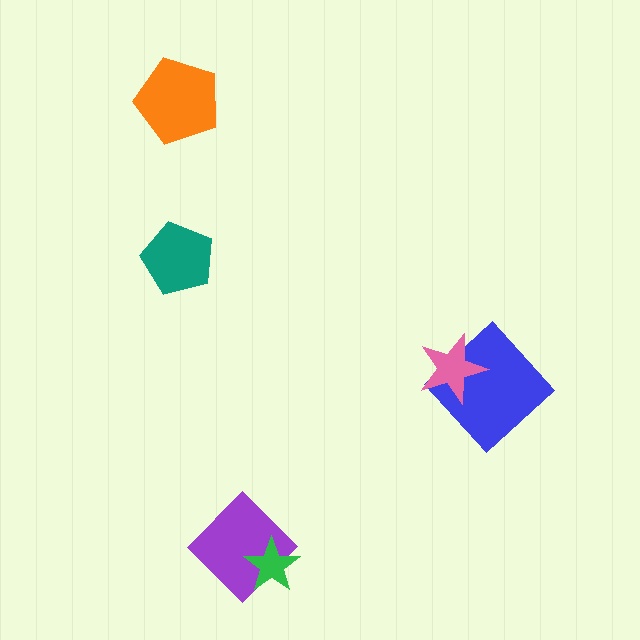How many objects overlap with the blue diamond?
1 object overlaps with the blue diamond.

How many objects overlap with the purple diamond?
1 object overlaps with the purple diamond.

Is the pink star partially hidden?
No, no other shape covers it.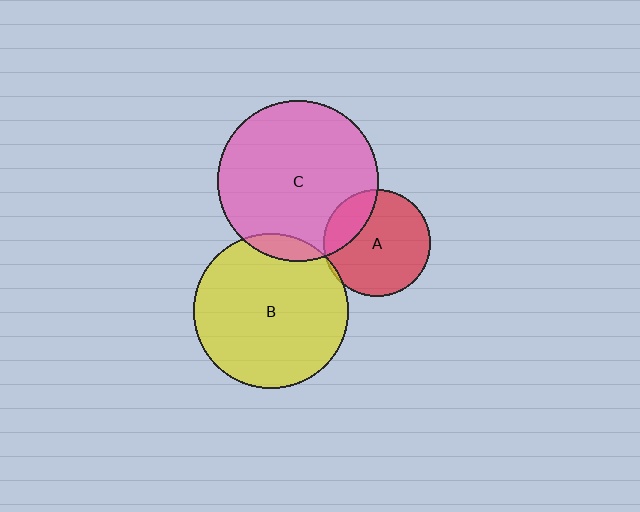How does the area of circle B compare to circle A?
Approximately 2.1 times.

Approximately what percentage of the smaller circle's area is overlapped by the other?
Approximately 5%.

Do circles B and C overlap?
Yes.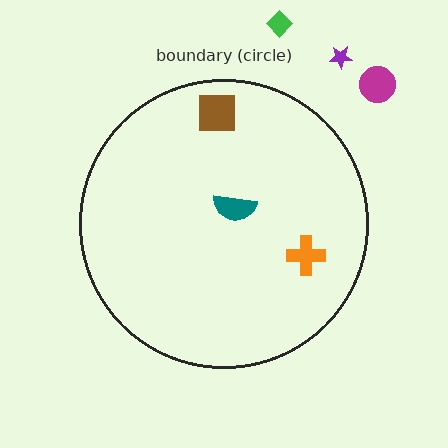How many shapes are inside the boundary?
3 inside, 3 outside.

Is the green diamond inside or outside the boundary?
Outside.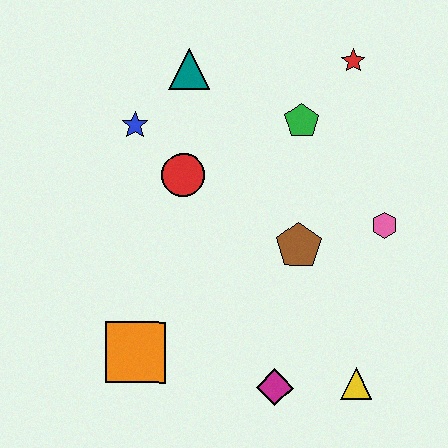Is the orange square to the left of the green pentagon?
Yes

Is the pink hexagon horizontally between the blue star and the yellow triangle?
No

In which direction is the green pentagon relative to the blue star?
The green pentagon is to the right of the blue star.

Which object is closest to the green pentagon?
The red star is closest to the green pentagon.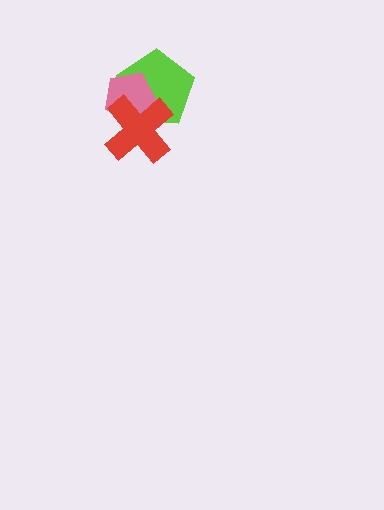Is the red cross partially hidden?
No, no other shape covers it.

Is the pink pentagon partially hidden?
Yes, it is partially covered by another shape.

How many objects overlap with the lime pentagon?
2 objects overlap with the lime pentagon.